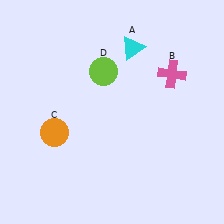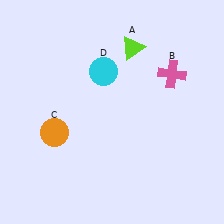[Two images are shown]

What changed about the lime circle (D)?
In Image 1, D is lime. In Image 2, it changed to cyan.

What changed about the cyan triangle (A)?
In Image 1, A is cyan. In Image 2, it changed to lime.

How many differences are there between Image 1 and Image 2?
There are 2 differences between the two images.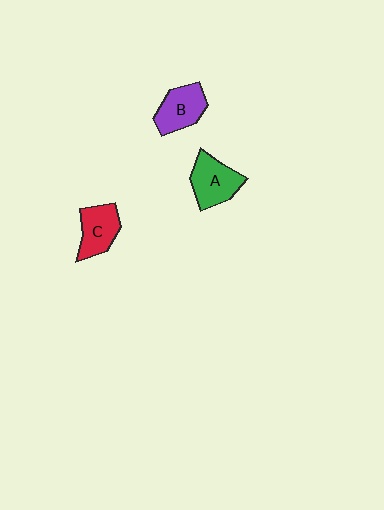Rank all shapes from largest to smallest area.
From largest to smallest: A (green), B (purple), C (red).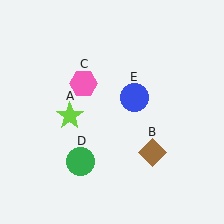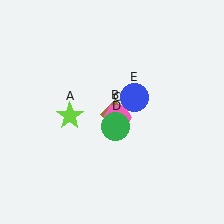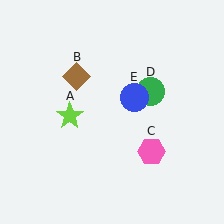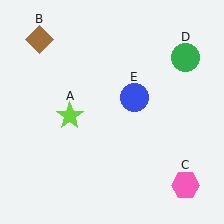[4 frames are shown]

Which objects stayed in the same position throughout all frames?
Lime star (object A) and blue circle (object E) remained stationary.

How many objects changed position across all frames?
3 objects changed position: brown diamond (object B), pink hexagon (object C), green circle (object D).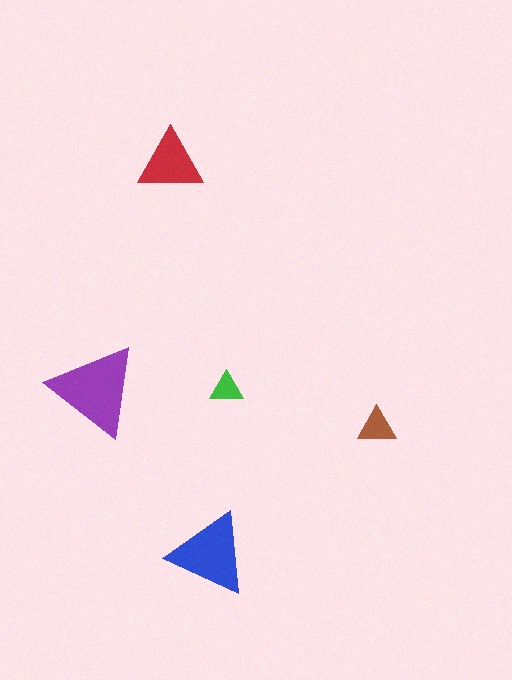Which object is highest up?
The red triangle is topmost.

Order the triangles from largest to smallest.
the purple one, the blue one, the red one, the brown one, the green one.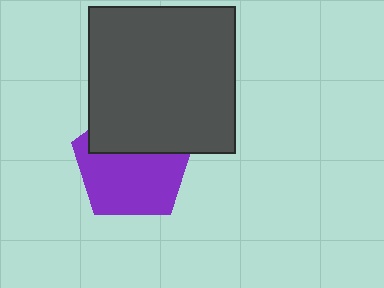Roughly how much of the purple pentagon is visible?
About half of it is visible (roughly 62%).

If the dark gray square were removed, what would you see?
You would see the complete purple pentagon.